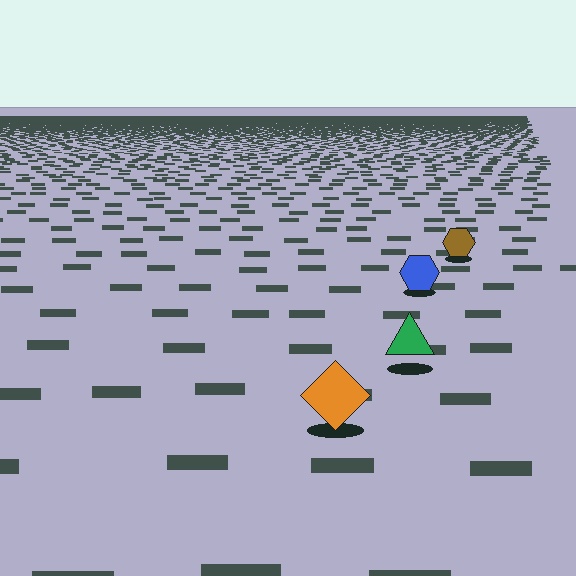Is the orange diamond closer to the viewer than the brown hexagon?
Yes. The orange diamond is closer — you can tell from the texture gradient: the ground texture is coarser near it.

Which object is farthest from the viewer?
The brown hexagon is farthest from the viewer. It appears smaller and the ground texture around it is denser.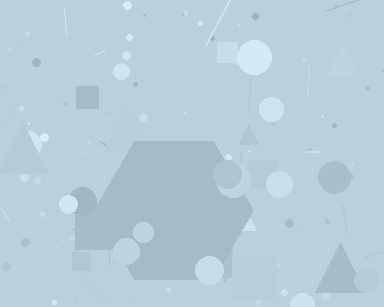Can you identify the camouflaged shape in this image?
The camouflaged shape is a hexagon.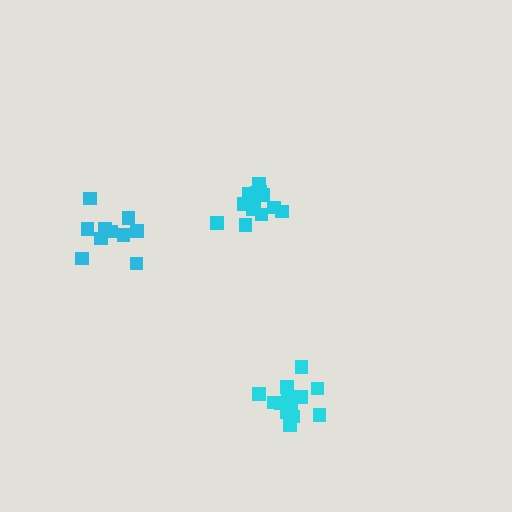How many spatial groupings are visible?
There are 3 spatial groupings.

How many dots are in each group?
Group 1: 14 dots, Group 2: 13 dots, Group 3: 10 dots (37 total).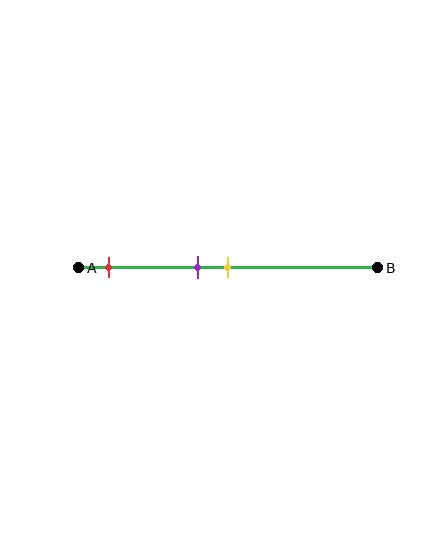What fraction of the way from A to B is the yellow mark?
The yellow mark is approximately 50% (0.5) of the way from A to B.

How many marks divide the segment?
There are 3 marks dividing the segment.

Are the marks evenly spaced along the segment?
No, the marks are not evenly spaced.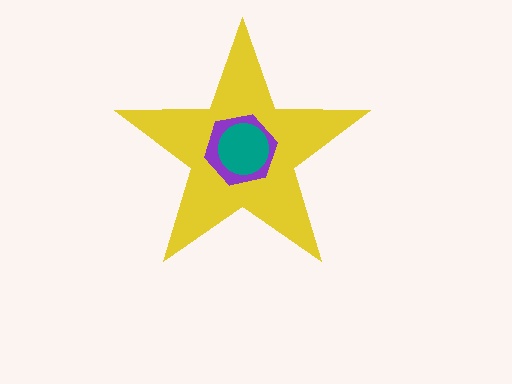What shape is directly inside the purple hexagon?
The teal circle.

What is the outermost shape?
The yellow star.